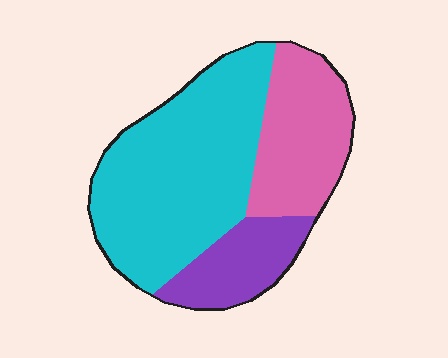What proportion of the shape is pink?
Pink takes up about one quarter (1/4) of the shape.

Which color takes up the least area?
Purple, at roughly 15%.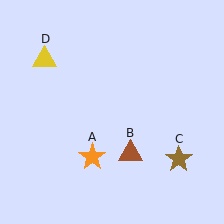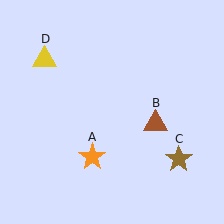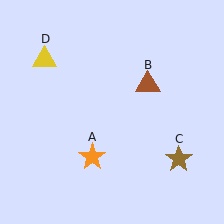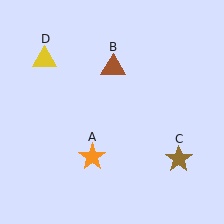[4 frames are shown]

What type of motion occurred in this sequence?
The brown triangle (object B) rotated counterclockwise around the center of the scene.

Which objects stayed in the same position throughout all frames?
Orange star (object A) and brown star (object C) and yellow triangle (object D) remained stationary.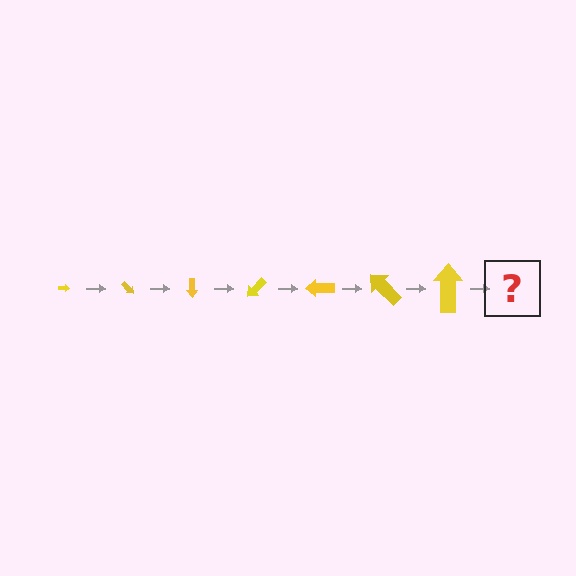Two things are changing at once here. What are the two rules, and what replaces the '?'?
The two rules are that the arrow grows larger each step and it rotates 45 degrees each step. The '?' should be an arrow, larger than the previous one and rotated 315 degrees from the start.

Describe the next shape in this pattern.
It should be an arrow, larger than the previous one and rotated 315 degrees from the start.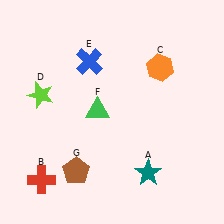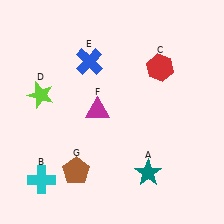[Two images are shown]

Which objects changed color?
B changed from red to cyan. C changed from orange to red. F changed from green to magenta.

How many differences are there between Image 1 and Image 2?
There are 3 differences between the two images.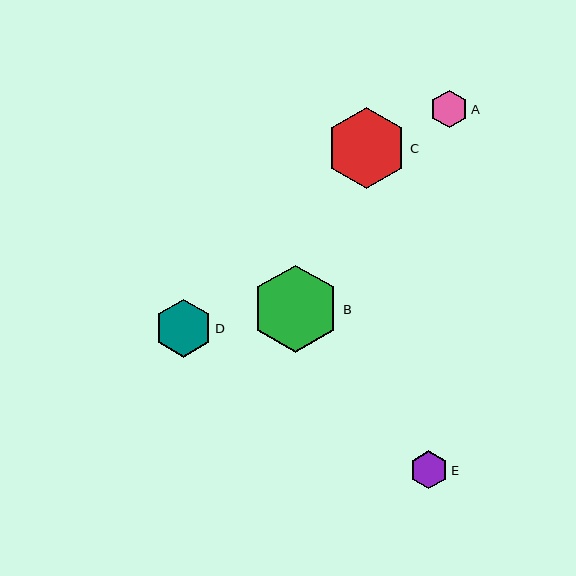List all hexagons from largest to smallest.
From largest to smallest: B, C, D, E, A.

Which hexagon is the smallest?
Hexagon A is the smallest with a size of approximately 37 pixels.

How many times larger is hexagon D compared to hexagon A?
Hexagon D is approximately 1.6 times the size of hexagon A.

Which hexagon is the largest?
Hexagon B is the largest with a size of approximately 88 pixels.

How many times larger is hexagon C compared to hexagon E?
Hexagon C is approximately 2.1 times the size of hexagon E.